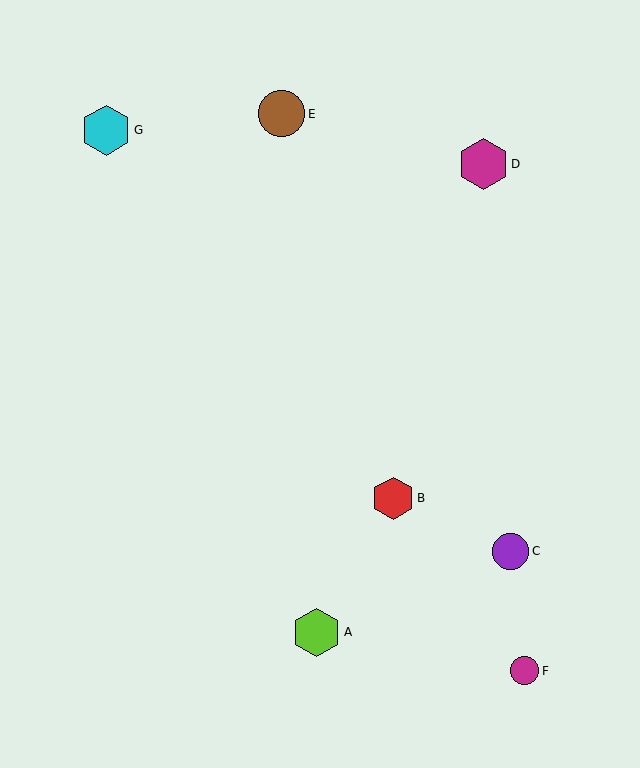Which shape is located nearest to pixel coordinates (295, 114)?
The brown circle (labeled E) at (281, 114) is nearest to that location.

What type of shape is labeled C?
Shape C is a purple circle.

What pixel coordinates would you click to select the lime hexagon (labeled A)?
Click at (317, 632) to select the lime hexagon A.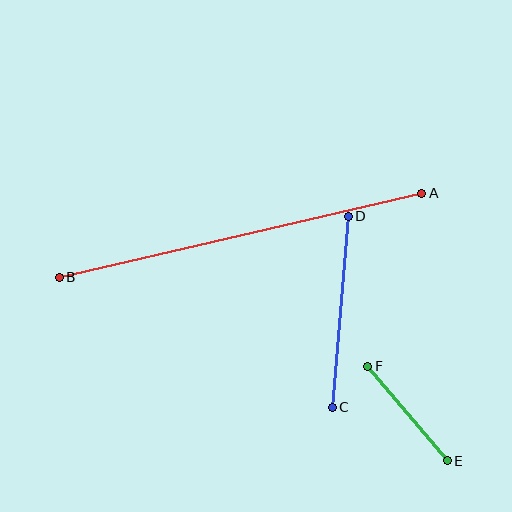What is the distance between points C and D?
The distance is approximately 192 pixels.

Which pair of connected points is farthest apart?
Points A and B are farthest apart.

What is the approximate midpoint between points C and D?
The midpoint is at approximately (340, 312) pixels.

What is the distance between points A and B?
The distance is approximately 372 pixels.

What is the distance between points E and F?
The distance is approximately 124 pixels.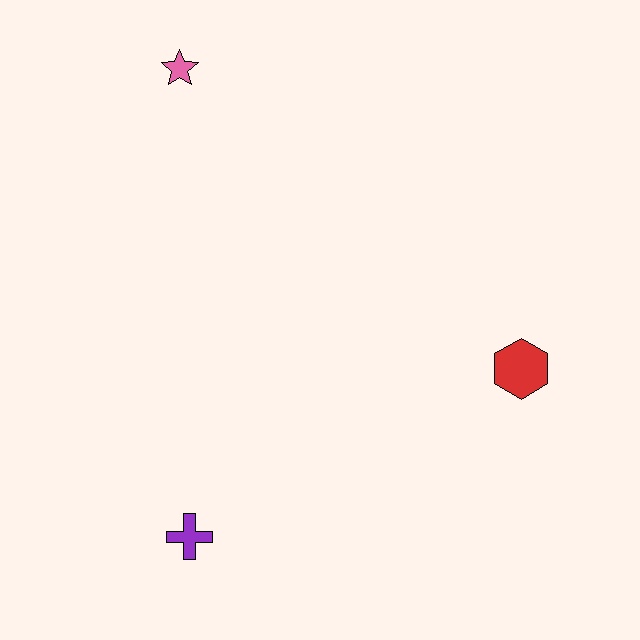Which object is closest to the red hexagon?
The purple cross is closest to the red hexagon.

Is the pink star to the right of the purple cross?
No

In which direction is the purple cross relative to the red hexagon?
The purple cross is to the left of the red hexagon.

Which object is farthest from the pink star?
The purple cross is farthest from the pink star.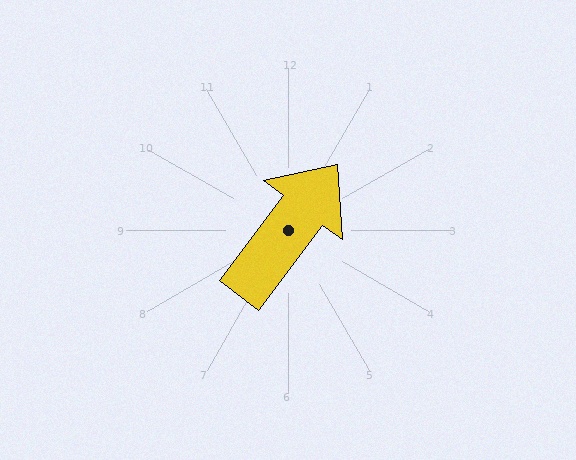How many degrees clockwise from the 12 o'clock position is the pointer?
Approximately 37 degrees.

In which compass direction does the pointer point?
Northeast.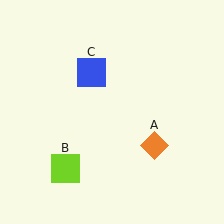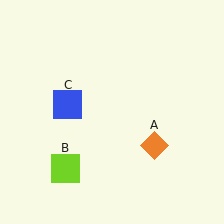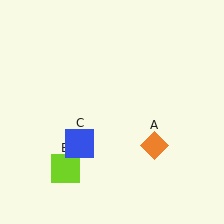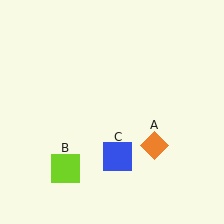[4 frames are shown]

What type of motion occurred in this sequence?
The blue square (object C) rotated counterclockwise around the center of the scene.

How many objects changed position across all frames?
1 object changed position: blue square (object C).